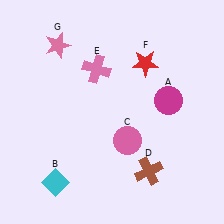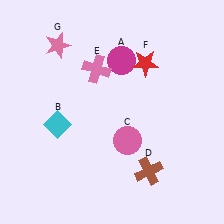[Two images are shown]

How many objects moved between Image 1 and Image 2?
2 objects moved between the two images.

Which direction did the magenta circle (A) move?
The magenta circle (A) moved left.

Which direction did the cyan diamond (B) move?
The cyan diamond (B) moved up.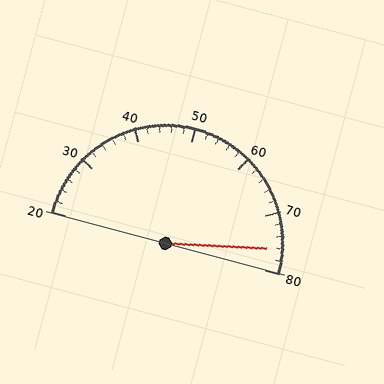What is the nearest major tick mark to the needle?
The nearest major tick mark is 80.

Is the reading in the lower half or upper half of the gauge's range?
The reading is in the upper half of the range (20 to 80).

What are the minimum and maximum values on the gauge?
The gauge ranges from 20 to 80.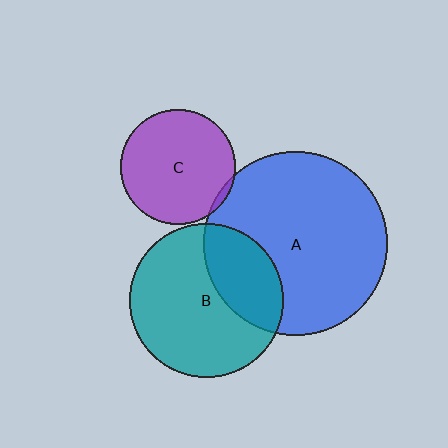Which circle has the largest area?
Circle A (blue).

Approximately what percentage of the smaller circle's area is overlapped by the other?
Approximately 5%.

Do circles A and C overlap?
Yes.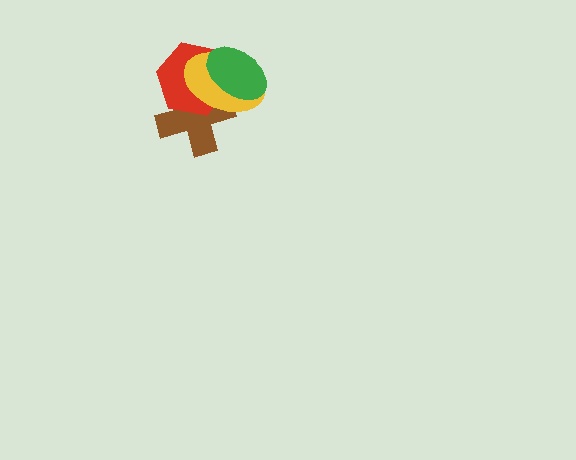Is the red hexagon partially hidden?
Yes, it is partially covered by another shape.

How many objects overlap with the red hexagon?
3 objects overlap with the red hexagon.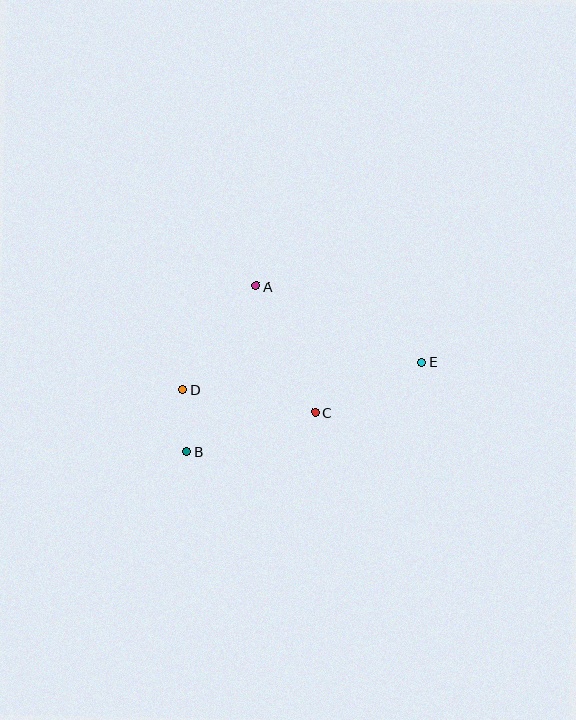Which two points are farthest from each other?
Points B and E are farthest from each other.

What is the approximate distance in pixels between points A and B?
The distance between A and B is approximately 180 pixels.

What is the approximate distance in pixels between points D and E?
The distance between D and E is approximately 240 pixels.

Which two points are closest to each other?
Points B and D are closest to each other.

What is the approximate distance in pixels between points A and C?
The distance between A and C is approximately 139 pixels.